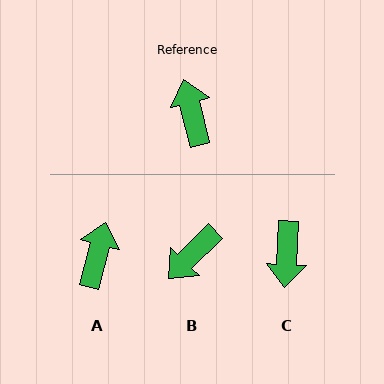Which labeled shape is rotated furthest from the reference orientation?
C, about 163 degrees away.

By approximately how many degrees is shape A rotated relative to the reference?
Approximately 29 degrees clockwise.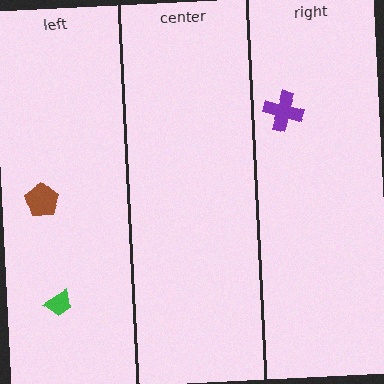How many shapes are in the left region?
2.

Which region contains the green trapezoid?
The left region.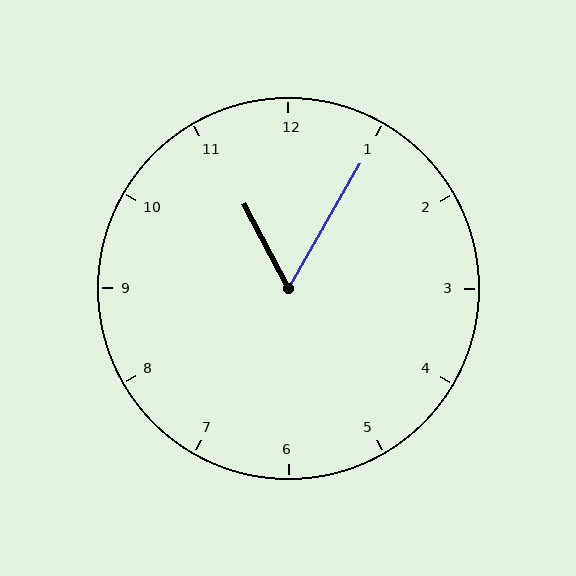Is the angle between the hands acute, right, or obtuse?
It is acute.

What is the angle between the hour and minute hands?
Approximately 58 degrees.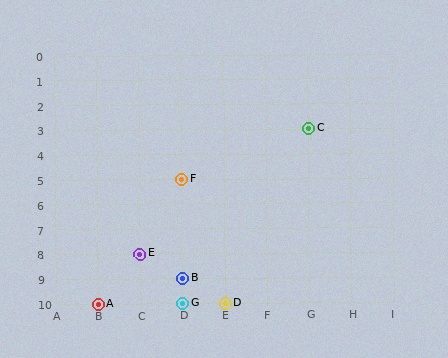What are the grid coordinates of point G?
Point G is at grid coordinates (D, 10).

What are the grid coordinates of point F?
Point F is at grid coordinates (D, 5).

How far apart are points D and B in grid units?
Points D and B are 1 column and 1 row apart (about 1.4 grid units diagonally).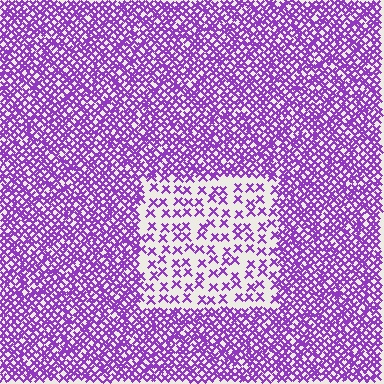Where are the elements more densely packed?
The elements are more densely packed outside the rectangle boundary.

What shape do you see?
I see a rectangle.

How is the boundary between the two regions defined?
The boundary is defined by a change in element density (approximately 2.8x ratio). All elements are the same color, size, and shape.